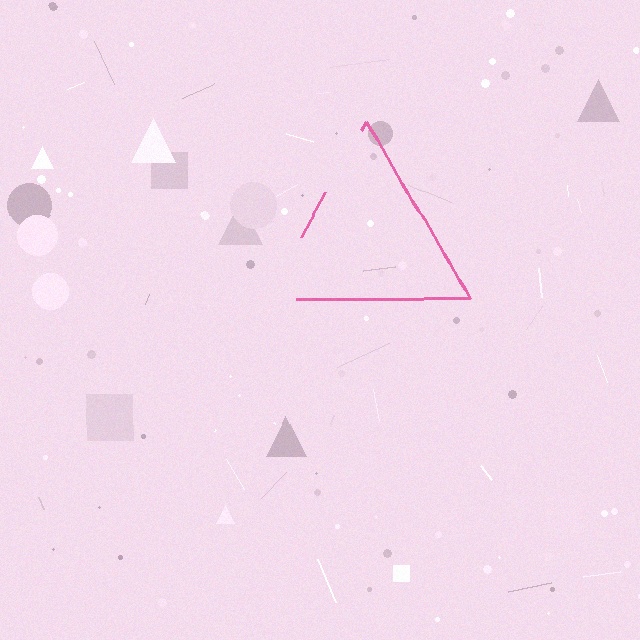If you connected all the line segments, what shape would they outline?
They would outline a triangle.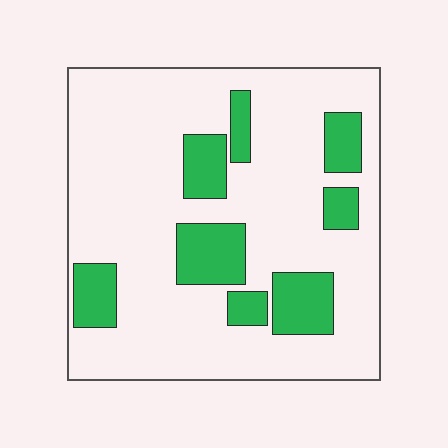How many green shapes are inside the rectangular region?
8.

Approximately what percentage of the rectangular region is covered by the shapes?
Approximately 20%.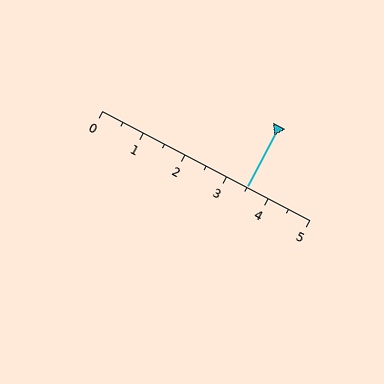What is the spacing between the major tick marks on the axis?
The major ticks are spaced 1 apart.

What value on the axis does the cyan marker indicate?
The marker indicates approximately 3.5.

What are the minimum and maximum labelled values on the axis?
The axis runs from 0 to 5.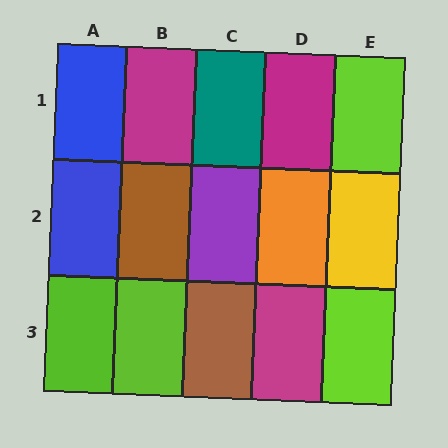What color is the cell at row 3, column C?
Brown.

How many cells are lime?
4 cells are lime.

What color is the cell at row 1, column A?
Blue.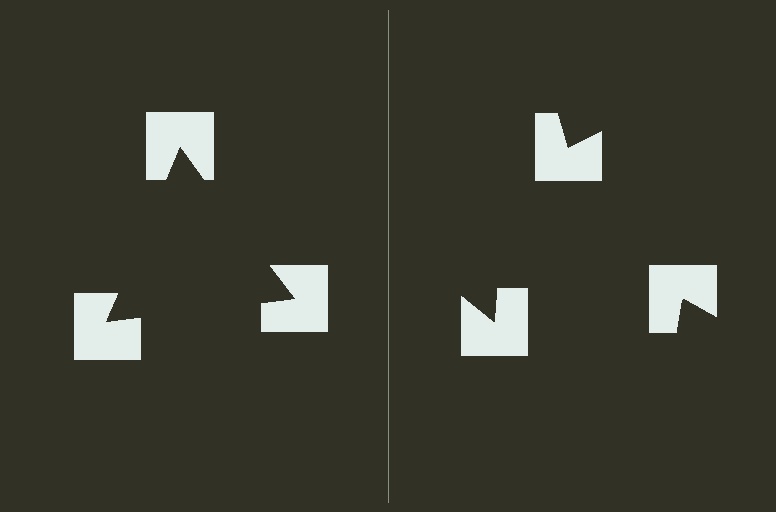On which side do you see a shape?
An illusory triangle appears on the left side. On the right side the wedge cuts are rotated, so no coherent shape forms.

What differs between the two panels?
The notched squares are positioned identically on both sides; only the wedge orientations differ. On the left they align to a triangle; on the right they are misaligned.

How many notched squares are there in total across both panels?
6 — 3 on each side.